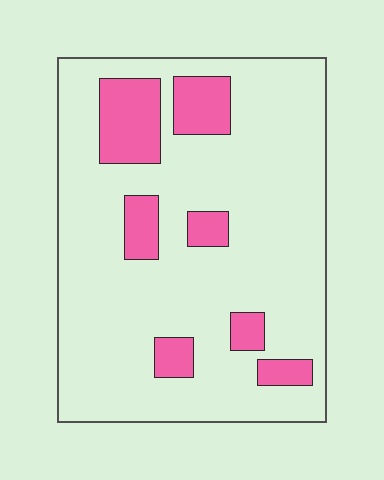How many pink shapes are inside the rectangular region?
7.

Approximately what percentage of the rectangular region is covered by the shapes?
Approximately 15%.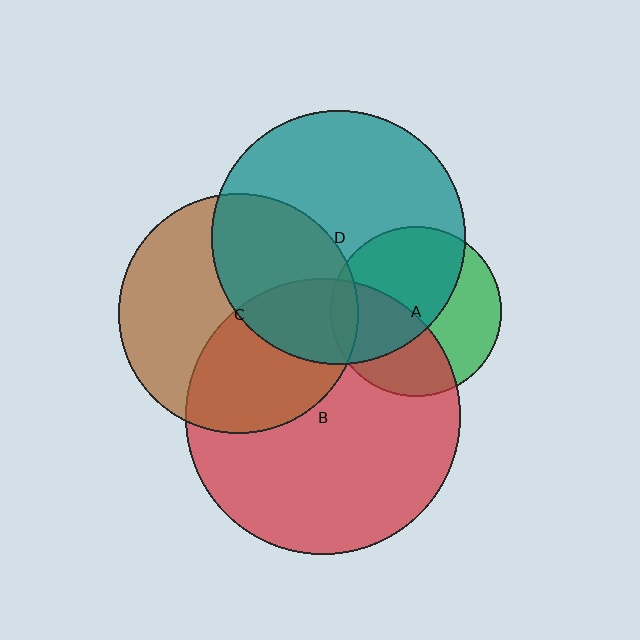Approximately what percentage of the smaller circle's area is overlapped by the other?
Approximately 45%.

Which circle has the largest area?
Circle B (red).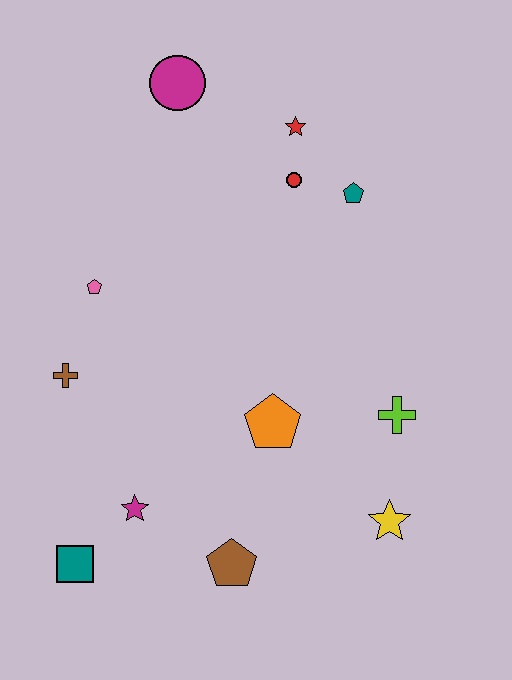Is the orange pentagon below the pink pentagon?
Yes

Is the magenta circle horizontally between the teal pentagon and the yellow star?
No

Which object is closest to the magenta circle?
The red star is closest to the magenta circle.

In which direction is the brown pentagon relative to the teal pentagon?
The brown pentagon is below the teal pentagon.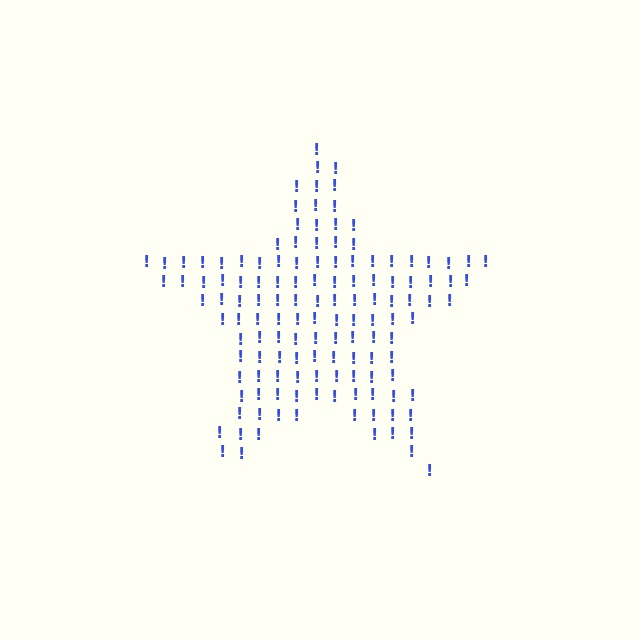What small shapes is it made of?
It is made of small exclamation marks.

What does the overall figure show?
The overall figure shows a star.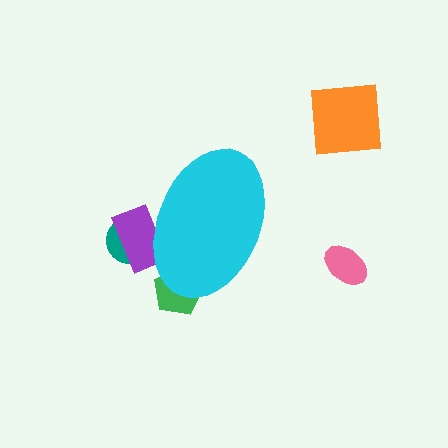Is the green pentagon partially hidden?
Yes, the green pentagon is partially hidden behind the cyan ellipse.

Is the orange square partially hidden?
No, the orange square is fully visible.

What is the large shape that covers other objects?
A cyan ellipse.